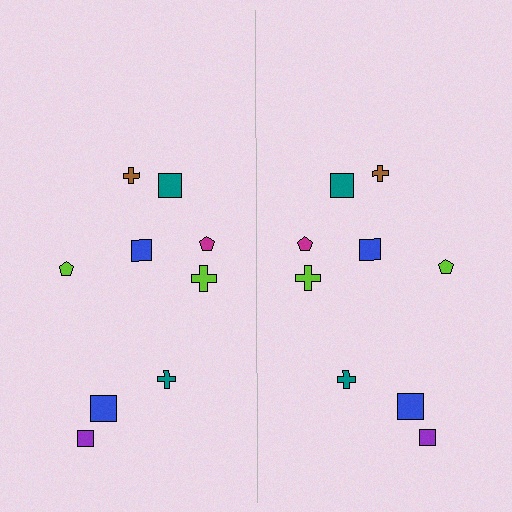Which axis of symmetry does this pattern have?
The pattern has a vertical axis of symmetry running through the center of the image.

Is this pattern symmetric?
Yes, this pattern has bilateral (reflection) symmetry.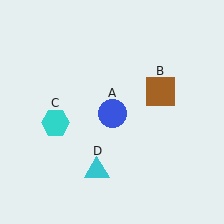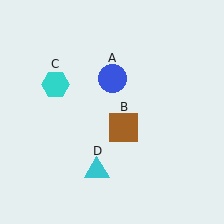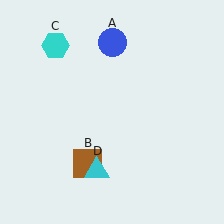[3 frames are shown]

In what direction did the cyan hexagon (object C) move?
The cyan hexagon (object C) moved up.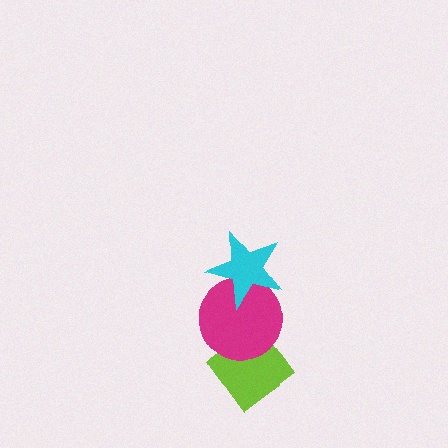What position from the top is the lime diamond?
The lime diamond is 3rd from the top.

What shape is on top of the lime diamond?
The magenta circle is on top of the lime diamond.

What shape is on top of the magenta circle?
The cyan star is on top of the magenta circle.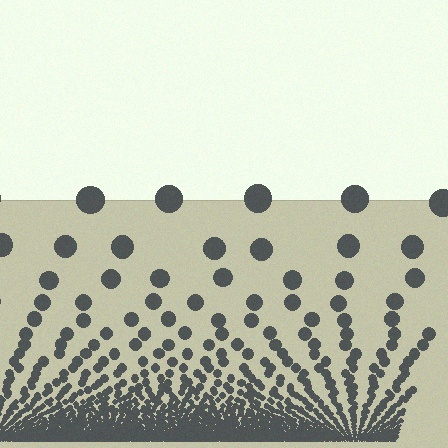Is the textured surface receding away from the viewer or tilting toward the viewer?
The surface appears to tilt toward the viewer. Texture elements get larger and sparser toward the top.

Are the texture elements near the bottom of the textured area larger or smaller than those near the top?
Smaller. The gradient is inverted — elements near the bottom are smaller and denser.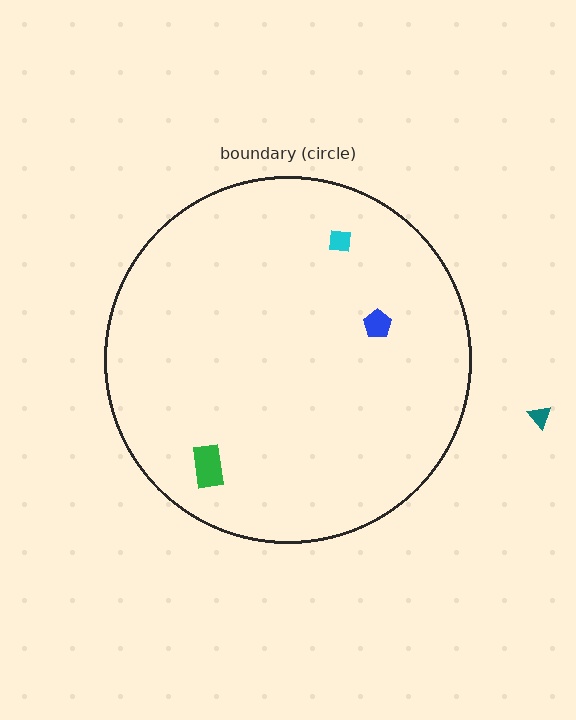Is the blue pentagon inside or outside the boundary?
Inside.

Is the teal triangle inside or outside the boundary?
Outside.